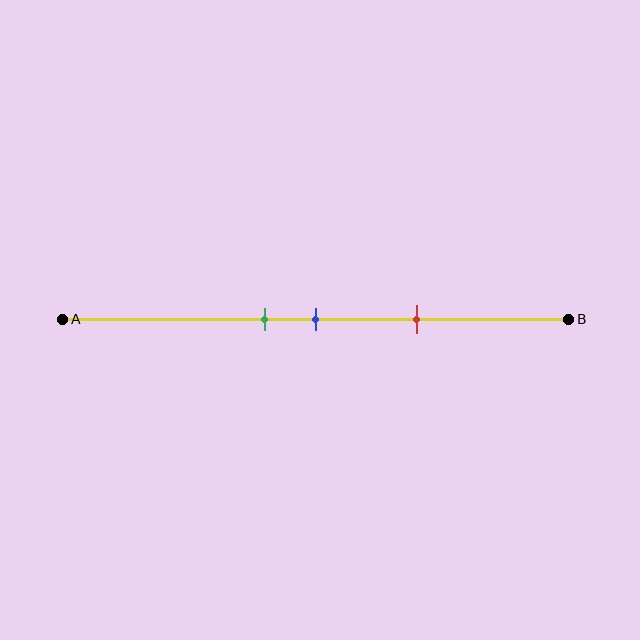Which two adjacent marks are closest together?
The green and blue marks are the closest adjacent pair.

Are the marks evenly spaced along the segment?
Yes, the marks are approximately evenly spaced.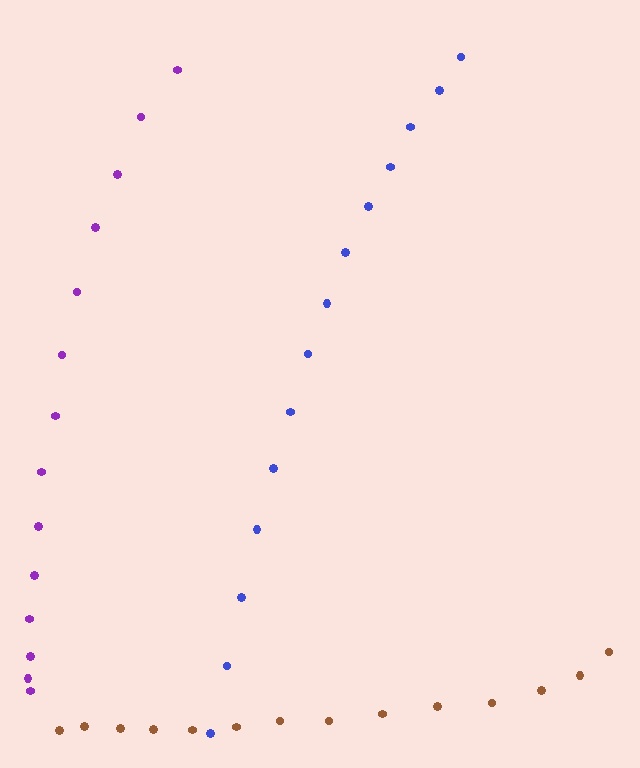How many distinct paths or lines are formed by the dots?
There are 3 distinct paths.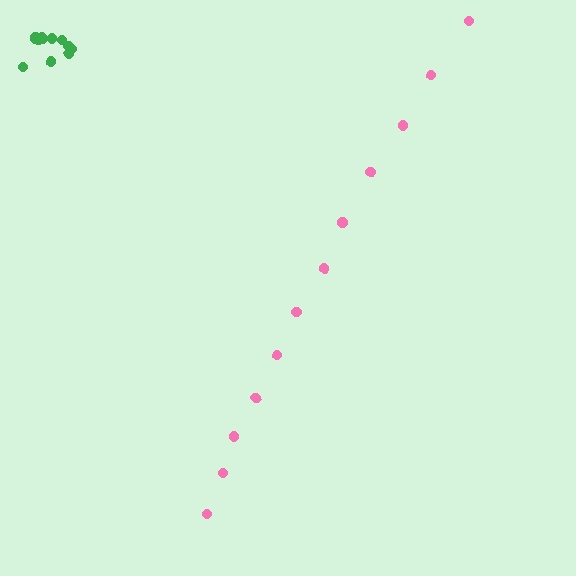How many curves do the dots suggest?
There are 2 distinct paths.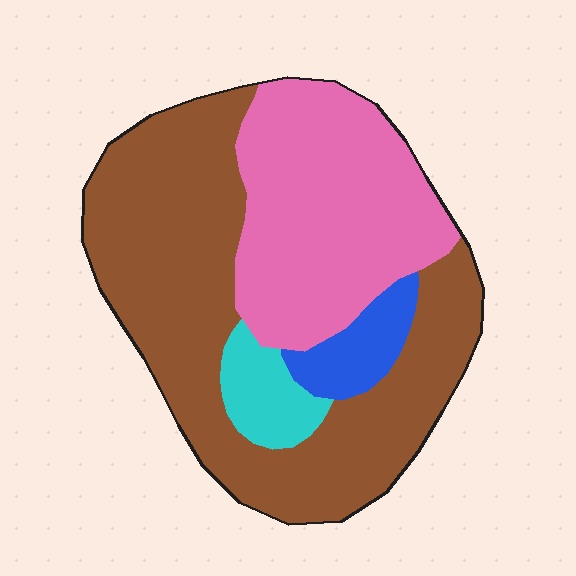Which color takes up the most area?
Brown, at roughly 55%.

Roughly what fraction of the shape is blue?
Blue covers around 5% of the shape.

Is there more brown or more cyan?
Brown.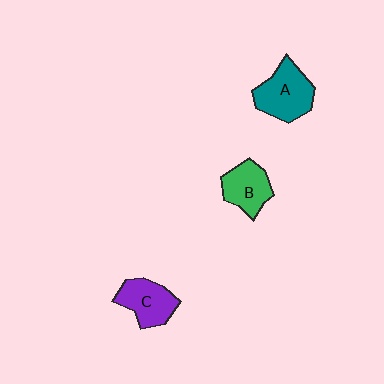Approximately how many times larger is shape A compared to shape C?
Approximately 1.2 times.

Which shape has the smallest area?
Shape B (green).